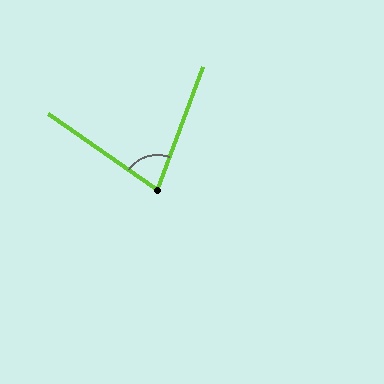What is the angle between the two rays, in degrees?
Approximately 75 degrees.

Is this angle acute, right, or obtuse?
It is acute.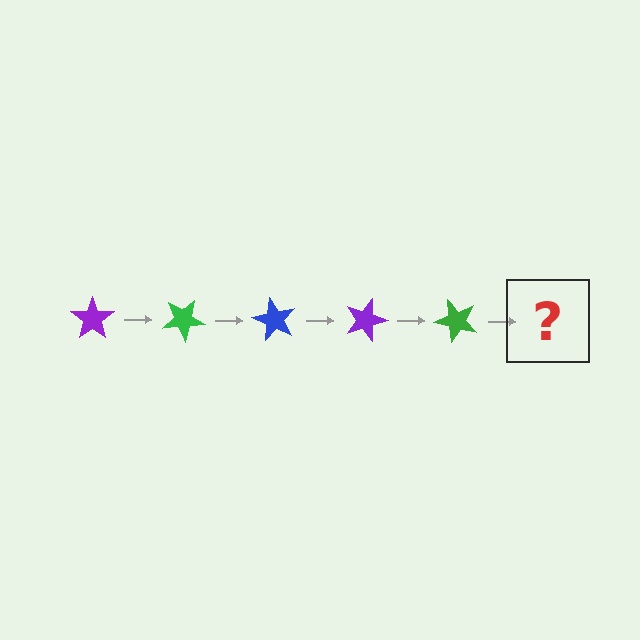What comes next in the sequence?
The next element should be a blue star, rotated 150 degrees from the start.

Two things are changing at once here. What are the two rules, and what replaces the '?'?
The two rules are that it rotates 30 degrees each step and the color cycles through purple, green, and blue. The '?' should be a blue star, rotated 150 degrees from the start.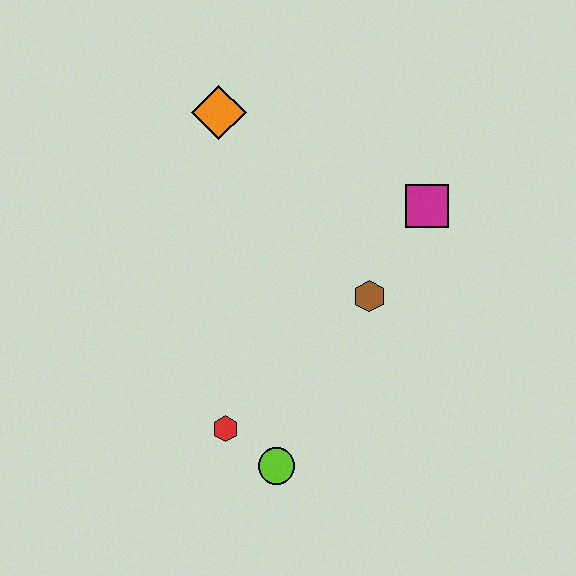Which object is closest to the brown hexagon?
The magenta square is closest to the brown hexagon.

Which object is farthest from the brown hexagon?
The orange diamond is farthest from the brown hexagon.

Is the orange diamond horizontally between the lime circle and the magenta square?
No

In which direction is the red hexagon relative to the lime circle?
The red hexagon is to the left of the lime circle.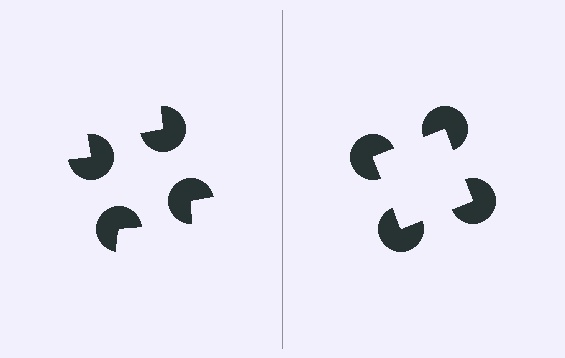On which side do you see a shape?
An illusory square appears on the right side. On the left side the wedge cuts are rotated, so no coherent shape forms.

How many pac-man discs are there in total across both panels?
8 — 4 on each side.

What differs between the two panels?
The pac-man discs are positioned identically on both sides; only the wedge orientations differ. On the right they align to a square; on the left they are misaligned.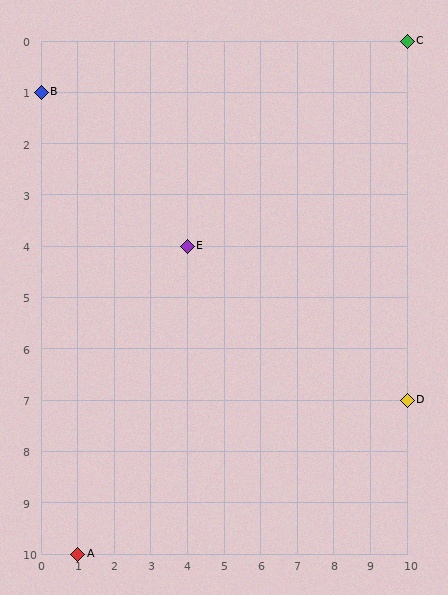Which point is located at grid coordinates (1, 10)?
Point A is at (1, 10).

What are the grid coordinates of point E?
Point E is at grid coordinates (4, 4).